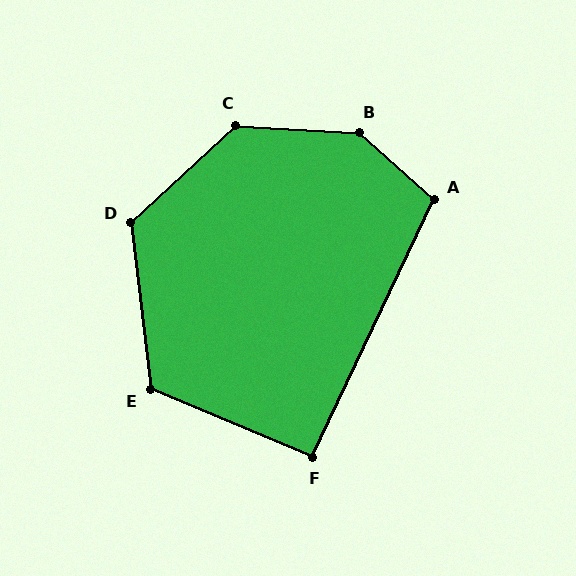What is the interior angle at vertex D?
Approximately 126 degrees (obtuse).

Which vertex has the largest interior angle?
B, at approximately 142 degrees.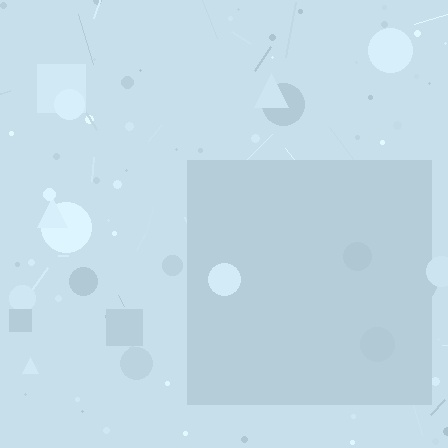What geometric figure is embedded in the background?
A square is embedded in the background.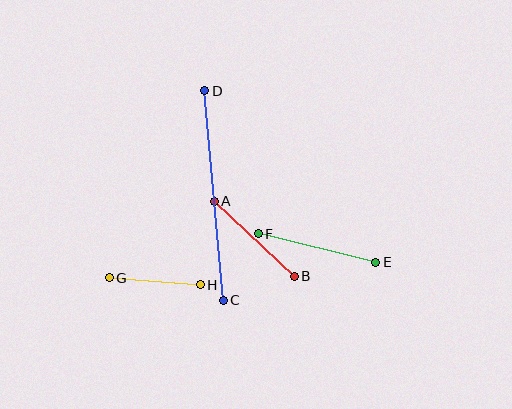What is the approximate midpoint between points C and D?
The midpoint is at approximately (214, 196) pixels.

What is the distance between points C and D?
The distance is approximately 210 pixels.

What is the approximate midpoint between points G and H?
The midpoint is at approximately (155, 281) pixels.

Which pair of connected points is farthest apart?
Points C and D are farthest apart.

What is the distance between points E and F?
The distance is approximately 120 pixels.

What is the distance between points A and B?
The distance is approximately 110 pixels.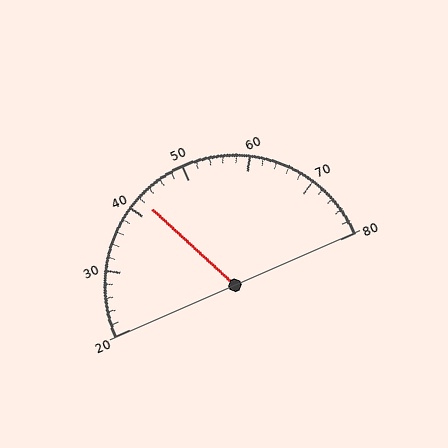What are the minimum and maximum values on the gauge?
The gauge ranges from 20 to 80.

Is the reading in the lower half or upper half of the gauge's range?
The reading is in the lower half of the range (20 to 80).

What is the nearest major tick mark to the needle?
The nearest major tick mark is 40.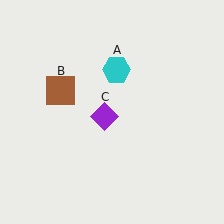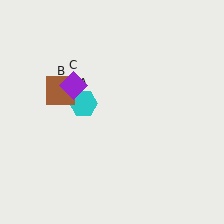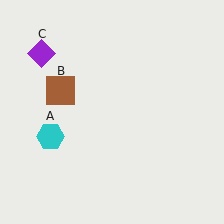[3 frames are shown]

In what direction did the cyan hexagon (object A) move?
The cyan hexagon (object A) moved down and to the left.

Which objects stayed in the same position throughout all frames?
Brown square (object B) remained stationary.